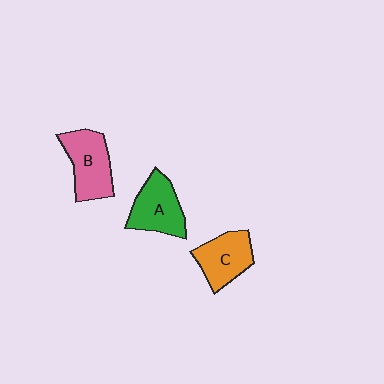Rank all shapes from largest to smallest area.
From largest to smallest: B (pink), A (green), C (orange).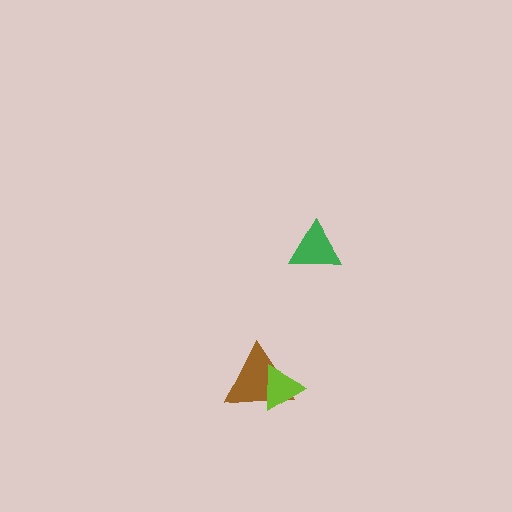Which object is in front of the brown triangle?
The lime triangle is in front of the brown triangle.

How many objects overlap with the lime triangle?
1 object overlaps with the lime triangle.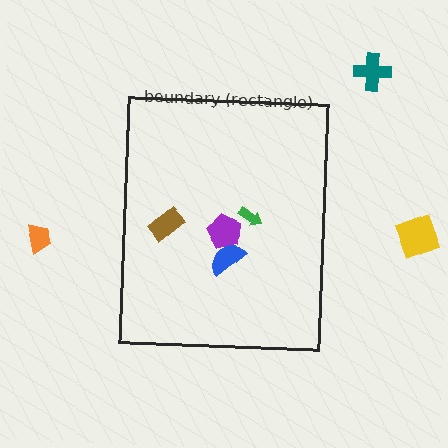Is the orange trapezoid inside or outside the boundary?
Outside.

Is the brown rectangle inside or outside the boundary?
Inside.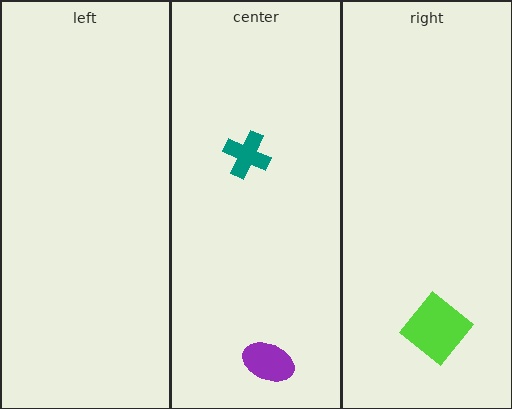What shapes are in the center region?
The purple ellipse, the teal cross.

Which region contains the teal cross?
The center region.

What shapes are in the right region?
The lime diamond.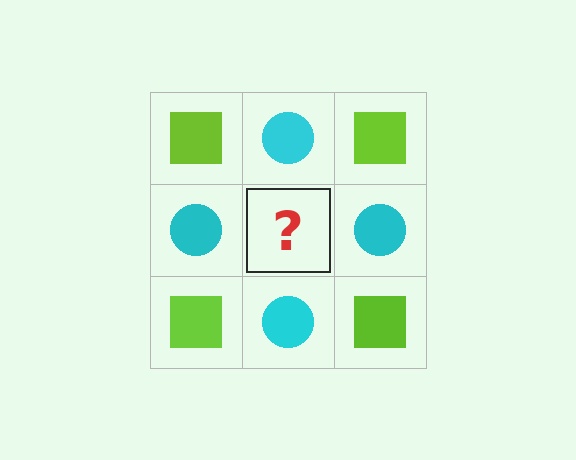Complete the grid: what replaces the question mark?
The question mark should be replaced with a lime square.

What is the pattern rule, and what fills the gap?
The rule is that it alternates lime square and cyan circle in a checkerboard pattern. The gap should be filled with a lime square.